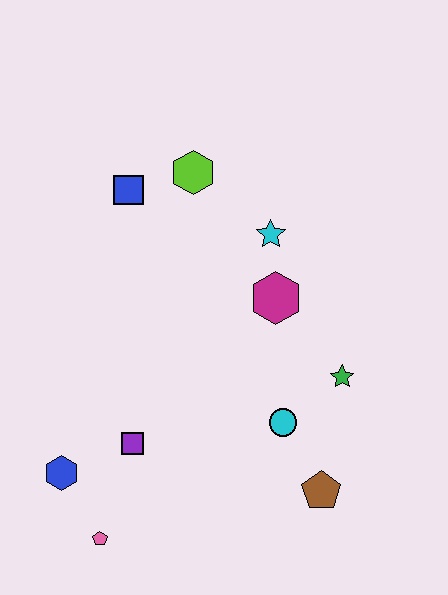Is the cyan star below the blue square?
Yes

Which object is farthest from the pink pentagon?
The lime hexagon is farthest from the pink pentagon.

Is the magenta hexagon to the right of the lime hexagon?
Yes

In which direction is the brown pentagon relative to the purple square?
The brown pentagon is to the right of the purple square.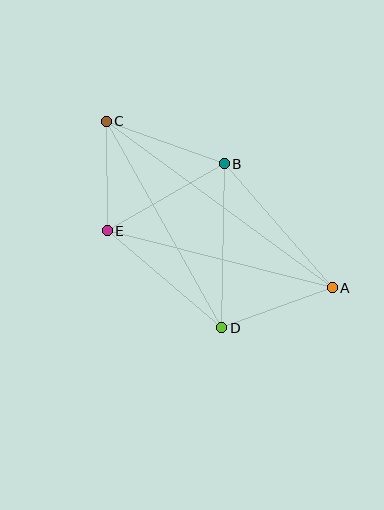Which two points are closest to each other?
Points C and E are closest to each other.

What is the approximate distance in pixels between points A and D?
The distance between A and D is approximately 118 pixels.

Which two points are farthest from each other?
Points A and C are farthest from each other.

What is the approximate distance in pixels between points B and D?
The distance between B and D is approximately 164 pixels.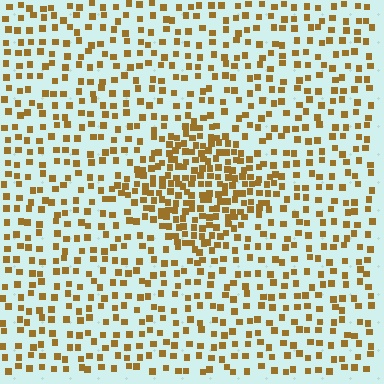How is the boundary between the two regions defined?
The boundary is defined by a change in element density (approximately 2.2x ratio). All elements are the same color, size, and shape.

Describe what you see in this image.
The image contains small brown elements arranged at two different densities. A diamond-shaped region is visible where the elements are more densely packed than the surrounding area.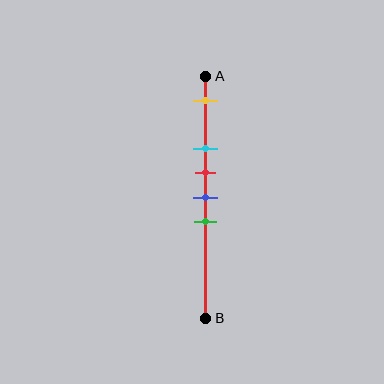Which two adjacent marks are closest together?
The red and blue marks are the closest adjacent pair.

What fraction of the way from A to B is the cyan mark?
The cyan mark is approximately 30% (0.3) of the way from A to B.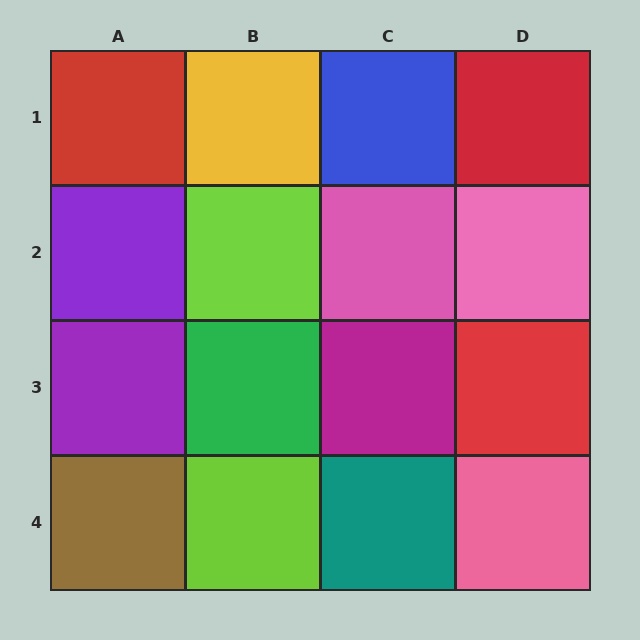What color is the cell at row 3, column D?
Red.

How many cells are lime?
2 cells are lime.